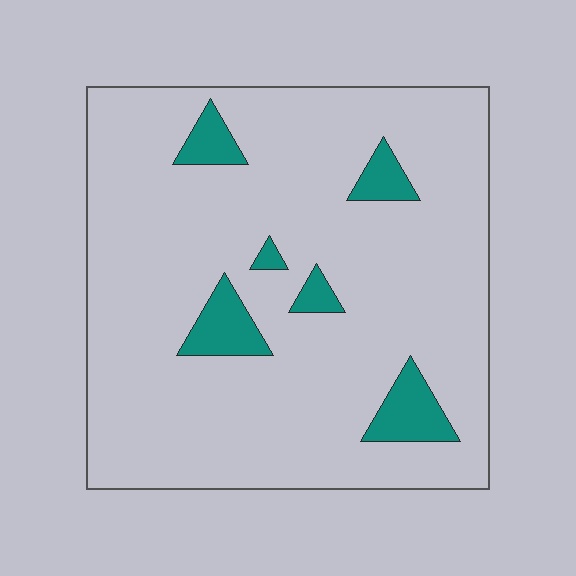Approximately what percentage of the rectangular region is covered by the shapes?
Approximately 10%.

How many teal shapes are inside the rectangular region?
6.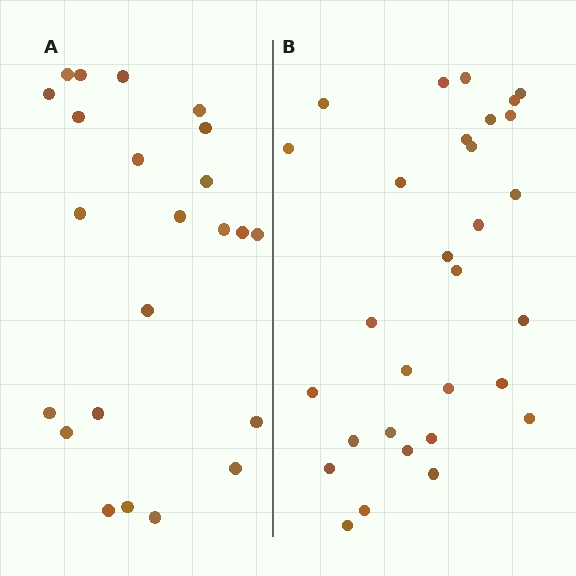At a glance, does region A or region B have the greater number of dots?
Region B (the right region) has more dots.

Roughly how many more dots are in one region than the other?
Region B has roughly 8 or so more dots than region A.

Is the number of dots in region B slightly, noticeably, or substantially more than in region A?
Region B has noticeably more, but not dramatically so. The ratio is roughly 1.3 to 1.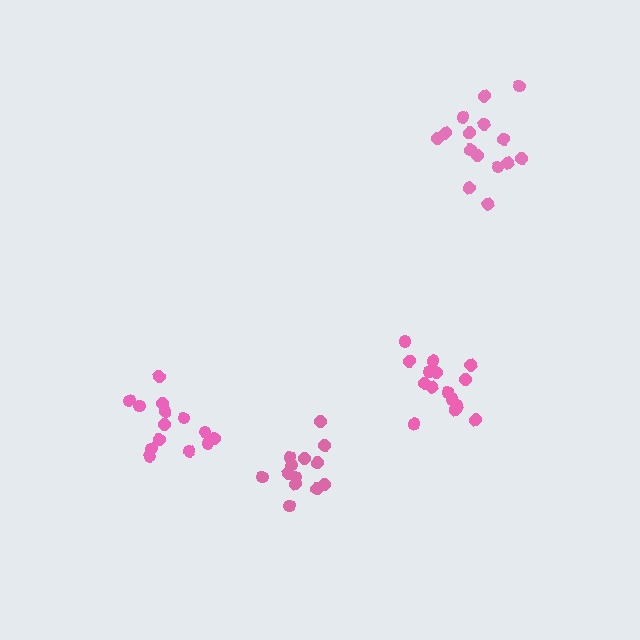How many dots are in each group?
Group 1: 15 dots, Group 2: 15 dots, Group 3: 13 dots, Group 4: 14 dots (57 total).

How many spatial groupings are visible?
There are 4 spatial groupings.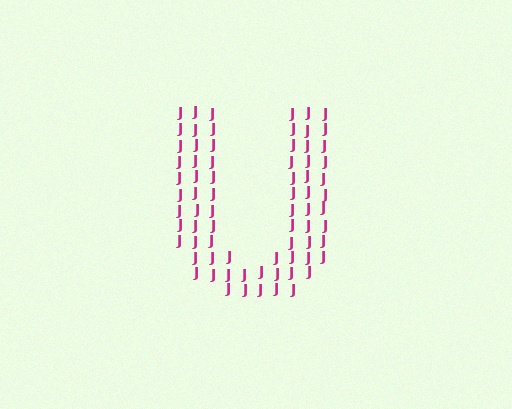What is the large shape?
The large shape is the letter U.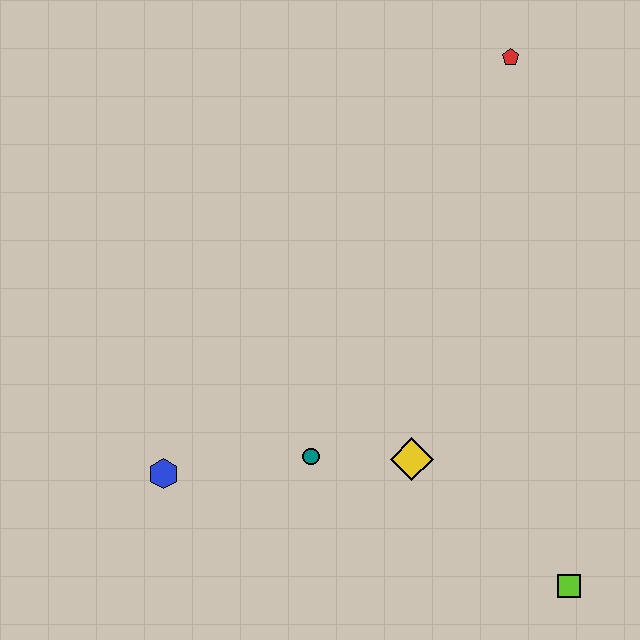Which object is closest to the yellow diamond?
The teal circle is closest to the yellow diamond.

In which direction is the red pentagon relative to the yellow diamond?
The red pentagon is above the yellow diamond.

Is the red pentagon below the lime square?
No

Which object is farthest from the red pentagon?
The blue hexagon is farthest from the red pentagon.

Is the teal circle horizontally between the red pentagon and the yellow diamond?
No